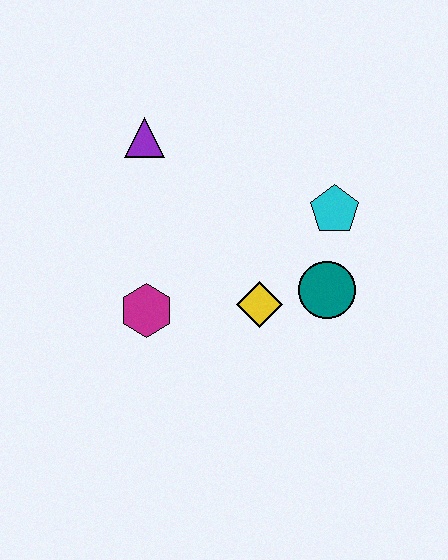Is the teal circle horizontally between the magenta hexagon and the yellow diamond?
No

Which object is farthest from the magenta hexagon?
The cyan pentagon is farthest from the magenta hexagon.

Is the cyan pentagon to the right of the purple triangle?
Yes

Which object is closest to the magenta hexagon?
The yellow diamond is closest to the magenta hexagon.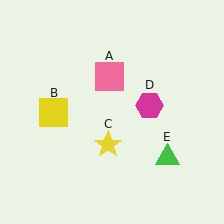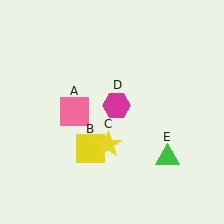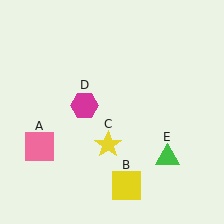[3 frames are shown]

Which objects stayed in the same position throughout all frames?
Yellow star (object C) and green triangle (object E) remained stationary.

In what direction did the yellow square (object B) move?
The yellow square (object B) moved down and to the right.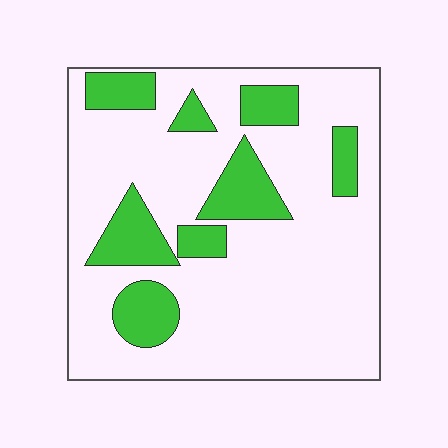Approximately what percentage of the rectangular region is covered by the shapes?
Approximately 20%.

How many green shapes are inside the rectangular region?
8.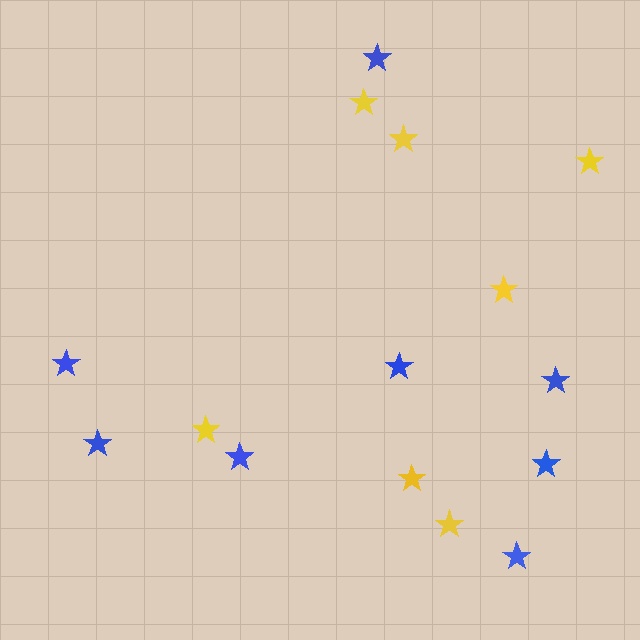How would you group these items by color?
There are 2 groups: one group of blue stars (8) and one group of yellow stars (7).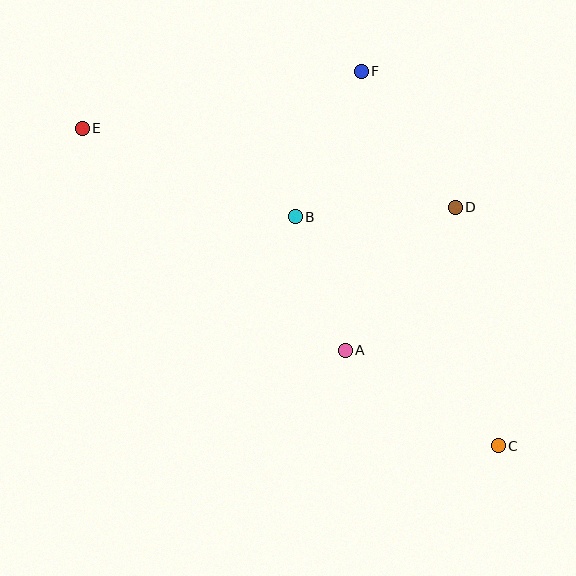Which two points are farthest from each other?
Points C and E are farthest from each other.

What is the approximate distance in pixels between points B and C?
The distance between B and C is approximately 306 pixels.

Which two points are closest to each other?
Points A and B are closest to each other.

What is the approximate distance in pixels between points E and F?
The distance between E and F is approximately 285 pixels.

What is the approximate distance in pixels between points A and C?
The distance between A and C is approximately 180 pixels.